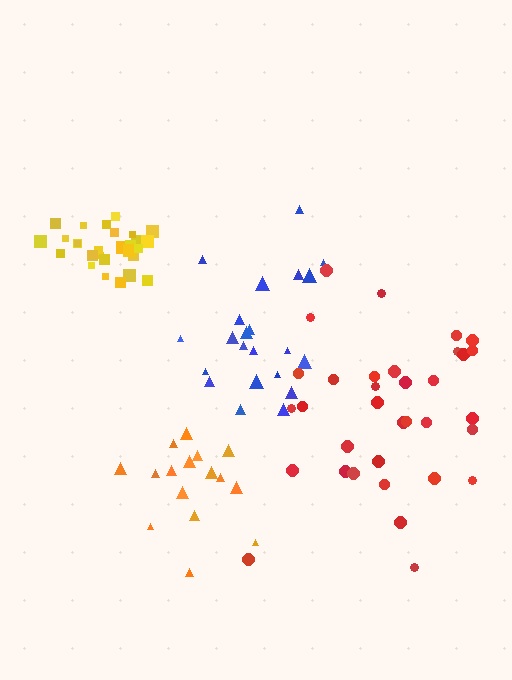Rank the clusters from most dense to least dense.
yellow, blue, red, orange.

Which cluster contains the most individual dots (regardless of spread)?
Red (34).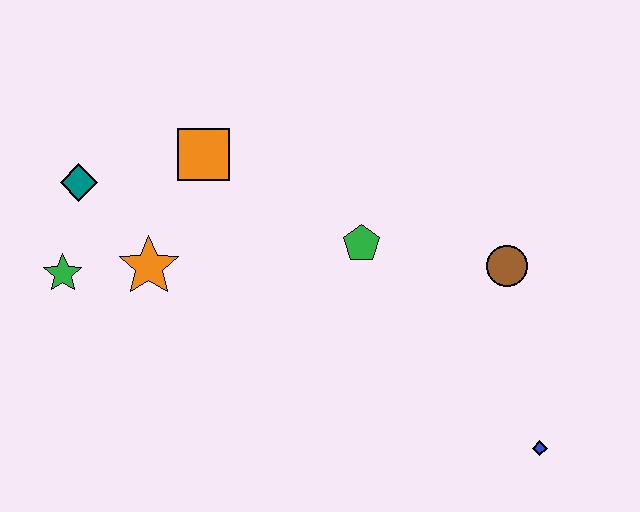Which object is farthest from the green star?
The blue diamond is farthest from the green star.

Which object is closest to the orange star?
The green star is closest to the orange star.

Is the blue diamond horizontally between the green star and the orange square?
No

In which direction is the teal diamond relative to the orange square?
The teal diamond is to the left of the orange square.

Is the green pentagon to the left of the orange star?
No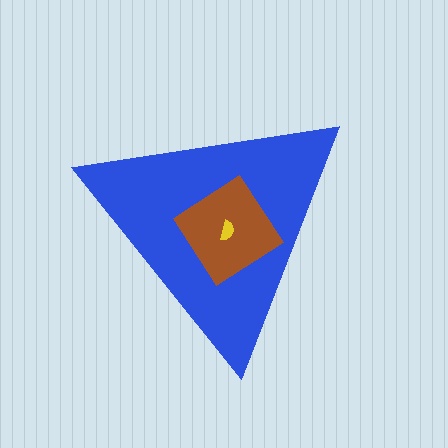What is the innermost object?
The yellow semicircle.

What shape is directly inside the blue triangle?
The brown diamond.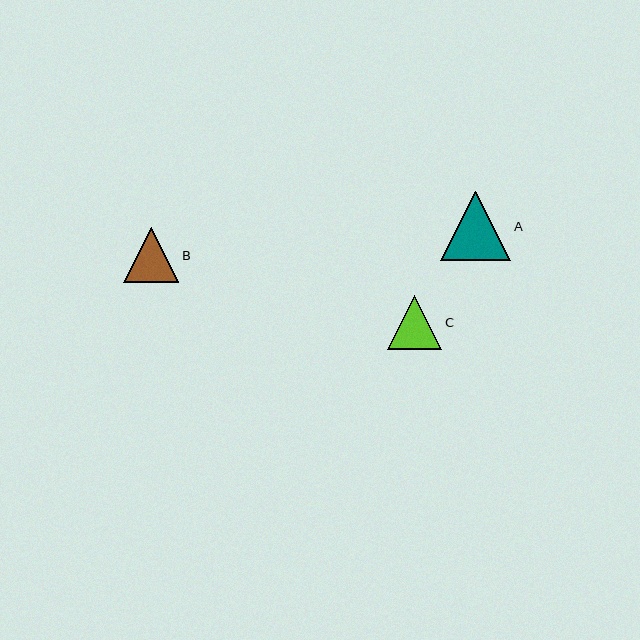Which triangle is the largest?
Triangle A is the largest with a size of approximately 70 pixels.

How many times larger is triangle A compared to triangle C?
Triangle A is approximately 1.3 times the size of triangle C.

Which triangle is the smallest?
Triangle C is the smallest with a size of approximately 55 pixels.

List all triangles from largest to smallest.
From largest to smallest: A, B, C.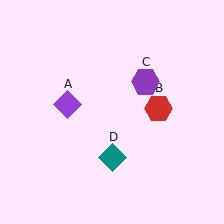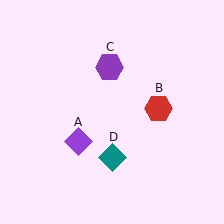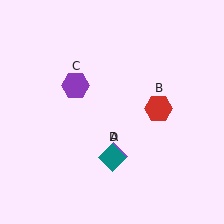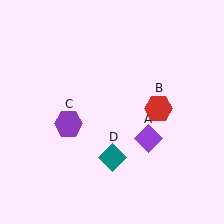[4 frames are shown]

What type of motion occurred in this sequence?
The purple diamond (object A), purple hexagon (object C) rotated counterclockwise around the center of the scene.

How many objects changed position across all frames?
2 objects changed position: purple diamond (object A), purple hexagon (object C).